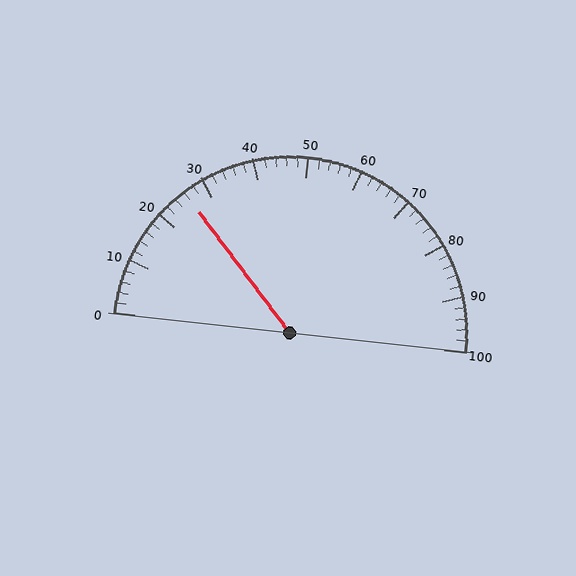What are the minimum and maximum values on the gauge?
The gauge ranges from 0 to 100.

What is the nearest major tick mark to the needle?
The nearest major tick mark is 30.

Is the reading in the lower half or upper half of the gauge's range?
The reading is in the lower half of the range (0 to 100).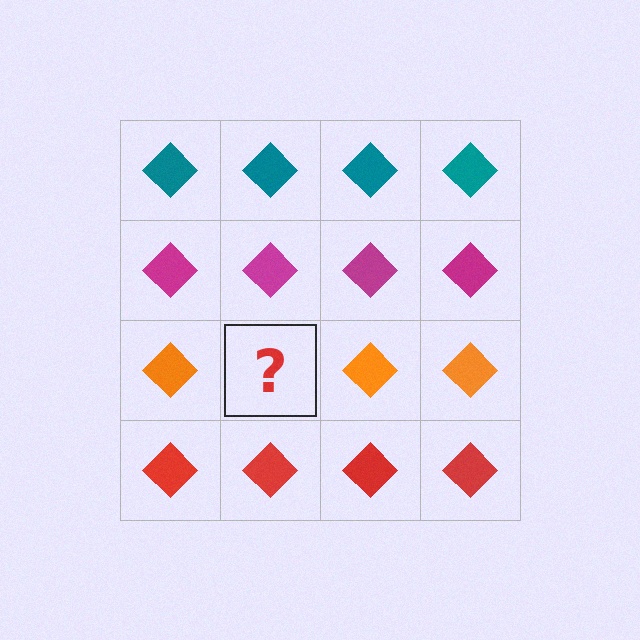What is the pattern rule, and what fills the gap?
The rule is that each row has a consistent color. The gap should be filled with an orange diamond.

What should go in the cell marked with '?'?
The missing cell should contain an orange diamond.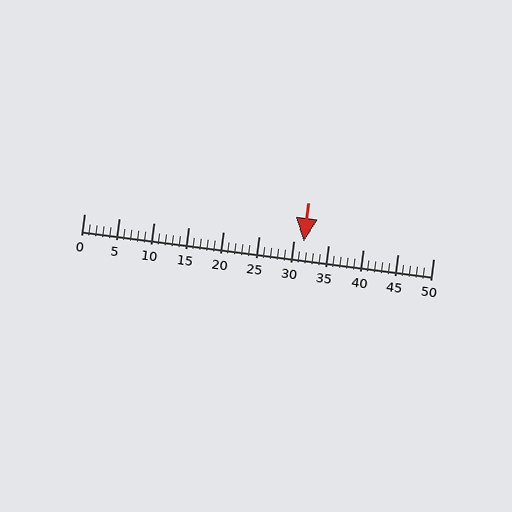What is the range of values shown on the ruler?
The ruler shows values from 0 to 50.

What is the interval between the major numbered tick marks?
The major tick marks are spaced 5 units apart.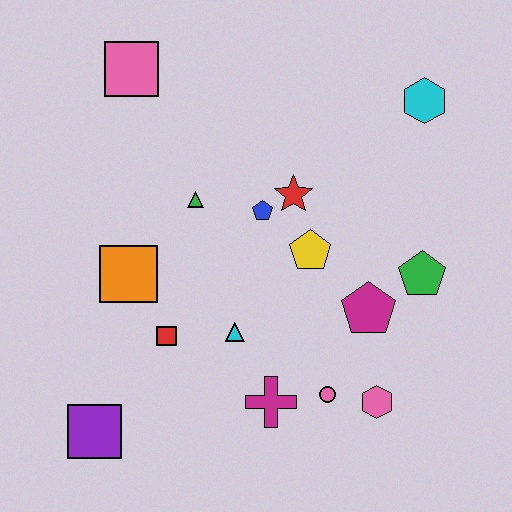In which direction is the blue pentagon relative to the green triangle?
The blue pentagon is to the right of the green triangle.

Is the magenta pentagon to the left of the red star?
No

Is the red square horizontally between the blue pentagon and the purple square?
Yes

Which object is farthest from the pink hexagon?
The pink square is farthest from the pink hexagon.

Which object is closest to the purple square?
The red square is closest to the purple square.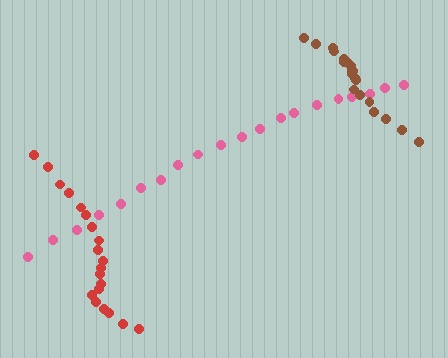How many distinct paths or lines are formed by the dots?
There are 3 distinct paths.